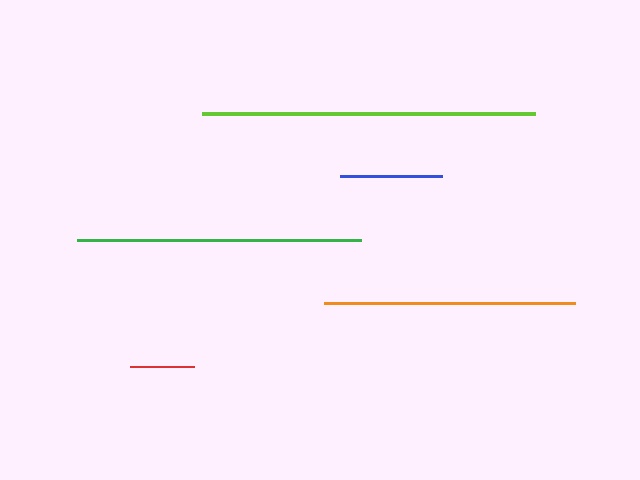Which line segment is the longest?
The lime line is the longest at approximately 332 pixels.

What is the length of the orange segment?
The orange segment is approximately 251 pixels long.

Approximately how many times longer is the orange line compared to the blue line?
The orange line is approximately 2.5 times the length of the blue line.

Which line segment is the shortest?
The red line is the shortest at approximately 64 pixels.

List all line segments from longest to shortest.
From longest to shortest: lime, green, orange, blue, red.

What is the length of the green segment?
The green segment is approximately 285 pixels long.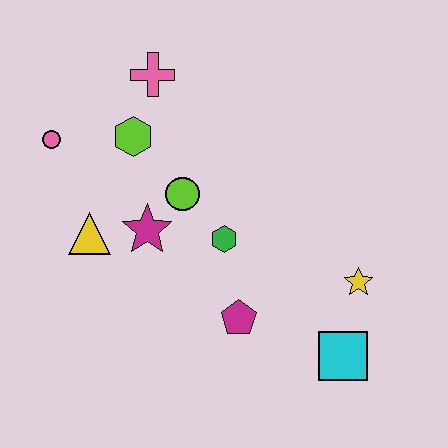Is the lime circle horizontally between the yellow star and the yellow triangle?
Yes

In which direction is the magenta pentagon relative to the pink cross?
The magenta pentagon is below the pink cross.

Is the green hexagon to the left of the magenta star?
No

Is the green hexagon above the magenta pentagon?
Yes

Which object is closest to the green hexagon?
The lime circle is closest to the green hexagon.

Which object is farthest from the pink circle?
The cyan square is farthest from the pink circle.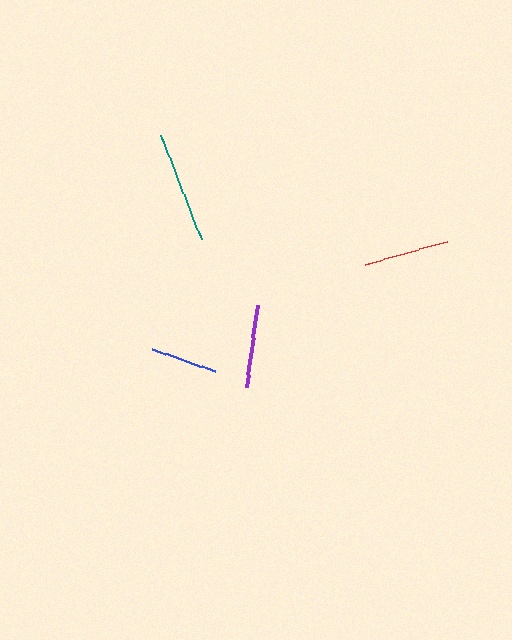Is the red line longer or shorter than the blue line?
The red line is longer than the blue line.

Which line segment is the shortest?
The blue line is the shortest at approximately 67 pixels.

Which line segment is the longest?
The teal line is the longest at approximately 113 pixels.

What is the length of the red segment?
The red segment is approximately 86 pixels long.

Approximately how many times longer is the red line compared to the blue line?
The red line is approximately 1.3 times the length of the blue line.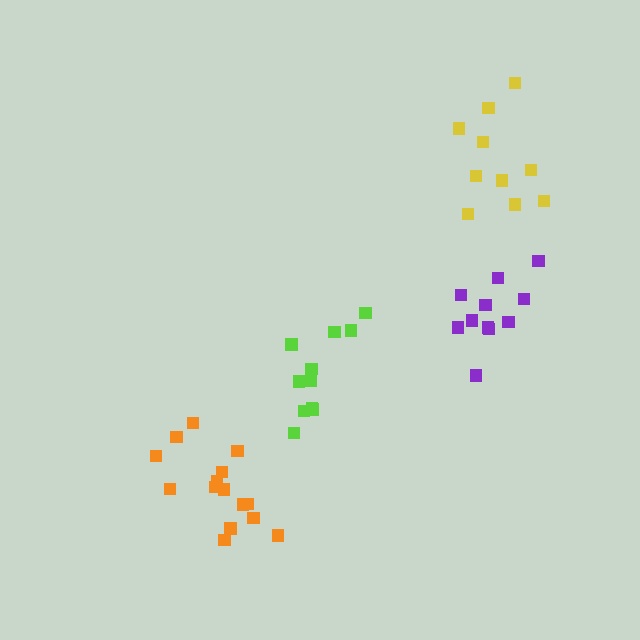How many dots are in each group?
Group 1: 11 dots, Group 2: 11 dots, Group 3: 10 dots, Group 4: 15 dots (47 total).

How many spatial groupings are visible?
There are 4 spatial groupings.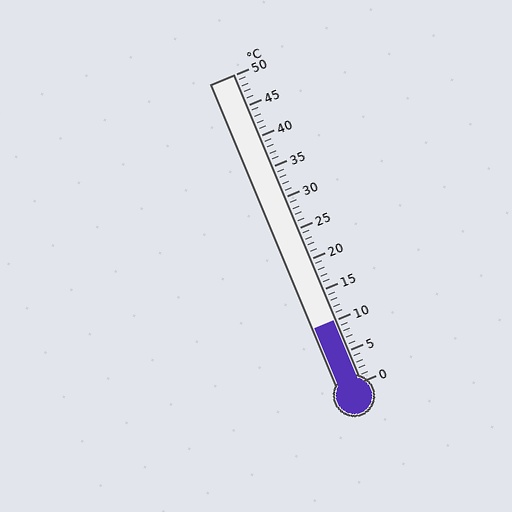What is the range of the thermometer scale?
The thermometer scale ranges from 0°C to 50°C.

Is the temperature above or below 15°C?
The temperature is below 15°C.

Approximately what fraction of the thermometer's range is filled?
The thermometer is filled to approximately 20% of its range.